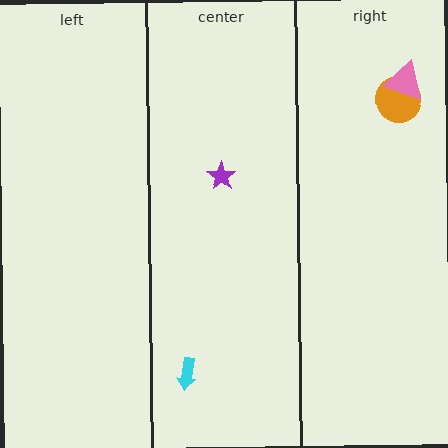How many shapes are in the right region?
2.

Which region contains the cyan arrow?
The center region.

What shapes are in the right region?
The orange circle, the pink triangle.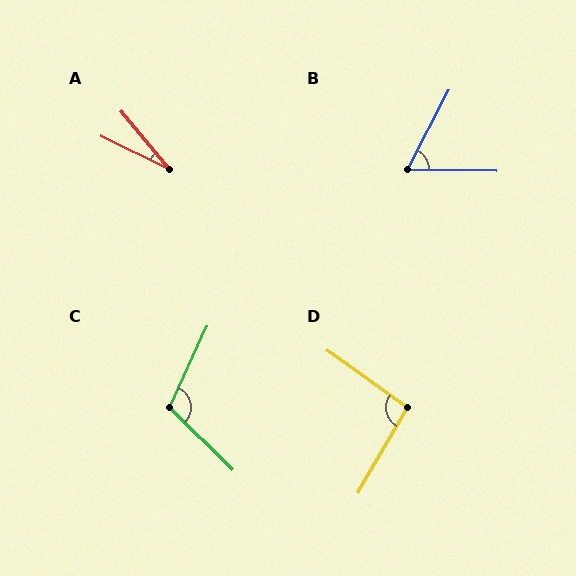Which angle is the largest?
C, at approximately 110 degrees.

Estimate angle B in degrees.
Approximately 63 degrees.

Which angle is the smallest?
A, at approximately 24 degrees.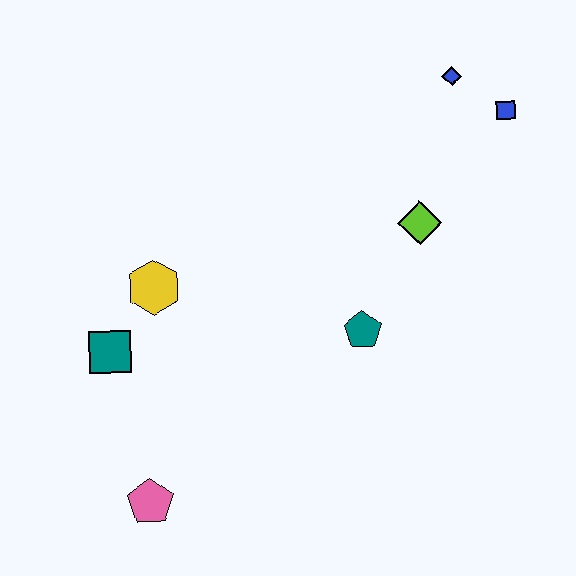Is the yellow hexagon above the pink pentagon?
Yes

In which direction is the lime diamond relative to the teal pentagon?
The lime diamond is above the teal pentagon.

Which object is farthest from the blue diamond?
The pink pentagon is farthest from the blue diamond.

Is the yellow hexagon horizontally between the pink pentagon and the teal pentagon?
Yes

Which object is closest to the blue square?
The blue diamond is closest to the blue square.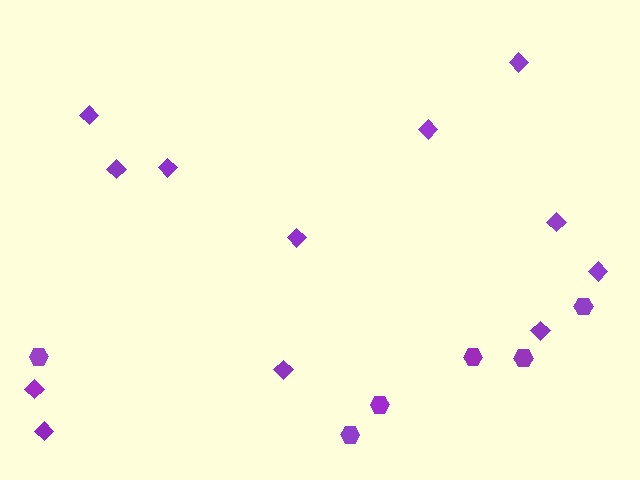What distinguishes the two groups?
There are 2 groups: one group of diamonds (12) and one group of hexagons (6).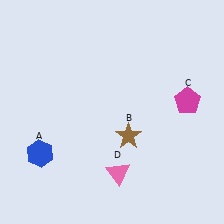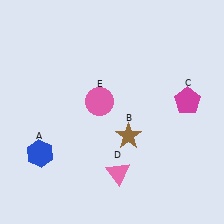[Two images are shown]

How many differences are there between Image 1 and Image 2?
There is 1 difference between the two images.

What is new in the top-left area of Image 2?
A pink circle (E) was added in the top-left area of Image 2.